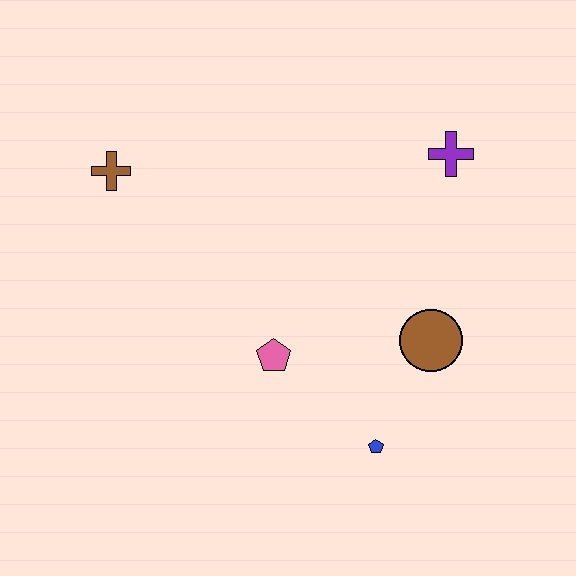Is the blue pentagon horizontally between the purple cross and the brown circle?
No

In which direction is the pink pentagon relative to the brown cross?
The pink pentagon is below the brown cross.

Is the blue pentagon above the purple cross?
No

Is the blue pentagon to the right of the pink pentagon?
Yes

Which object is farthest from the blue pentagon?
The brown cross is farthest from the blue pentagon.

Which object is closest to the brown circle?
The blue pentagon is closest to the brown circle.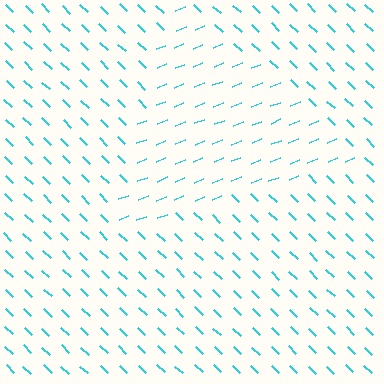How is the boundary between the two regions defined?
The boundary is defined purely by a change in line orientation (approximately 65 degrees difference). All lines are the same color and thickness.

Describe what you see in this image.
The image is filled with small cyan line segments. A triangle region in the image has lines oriented differently from the surrounding lines, creating a visible texture boundary.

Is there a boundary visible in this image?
Yes, there is a texture boundary formed by a change in line orientation.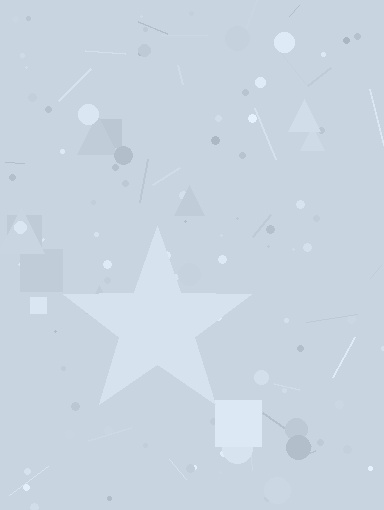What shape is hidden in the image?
A star is hidden in the image.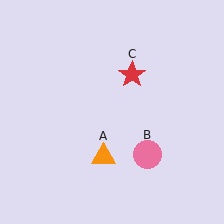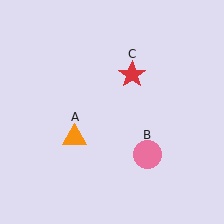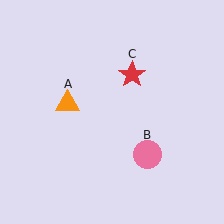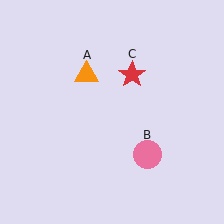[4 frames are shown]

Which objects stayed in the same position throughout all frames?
Pink circle (object B) and red star (object C) remained stationary.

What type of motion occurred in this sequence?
The orange triangle (object A) rotated clockwise around the center of the scene.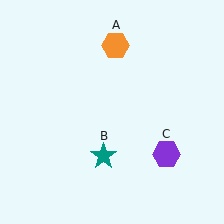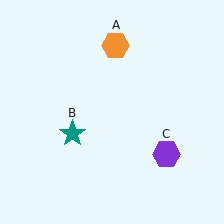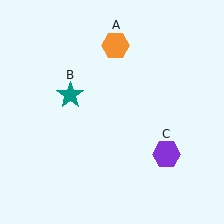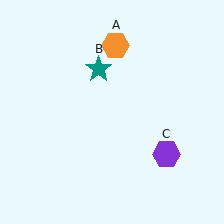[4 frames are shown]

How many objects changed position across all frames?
1 object changed position: teal star (object B).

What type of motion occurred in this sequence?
The teal star (object B) rotated clockwise around the center of the scene.